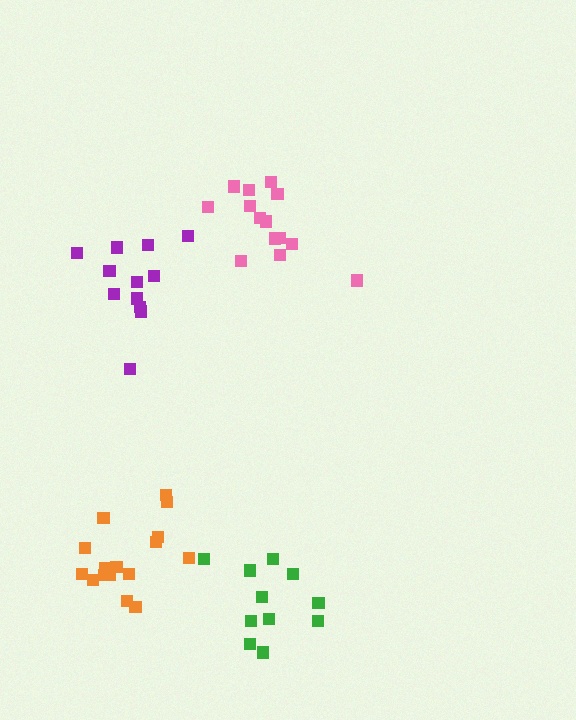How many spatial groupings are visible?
There are 4 spatial groupings.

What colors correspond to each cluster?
The clusters are colored: green, pink, purple, orange.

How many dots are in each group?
Group 1: 11 dots, Group 2: 14 dots, Group 3: 12 dots, Group 4: 16 dots (53 total).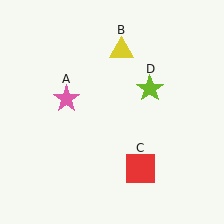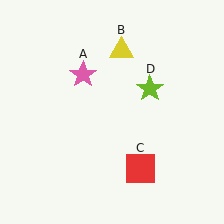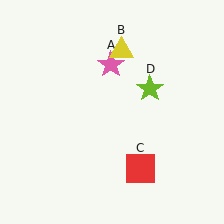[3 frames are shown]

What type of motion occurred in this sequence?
The pink star (object A) rotated clockwise around the center of the scene.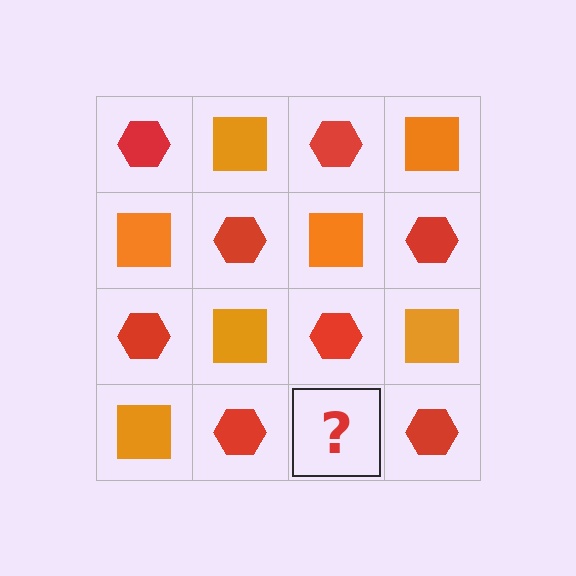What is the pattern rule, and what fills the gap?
The rule is that it alternates red hexagon and orange square in a checkerboard pattern. The gap should be filled with an orange square.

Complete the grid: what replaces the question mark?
The question mark should be replaced with an orange square.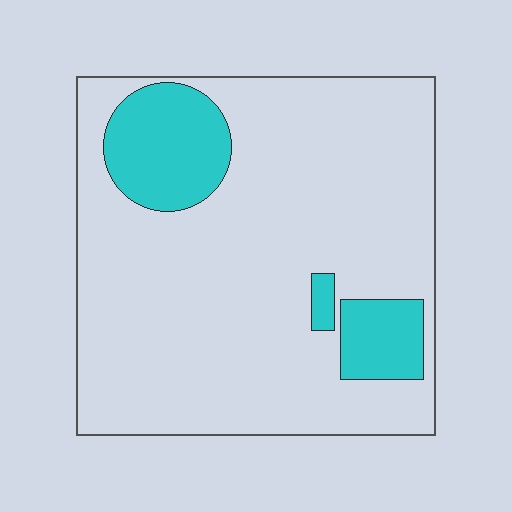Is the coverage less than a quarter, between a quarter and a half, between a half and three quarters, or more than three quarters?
Less than a quarter.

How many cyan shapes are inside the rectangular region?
3.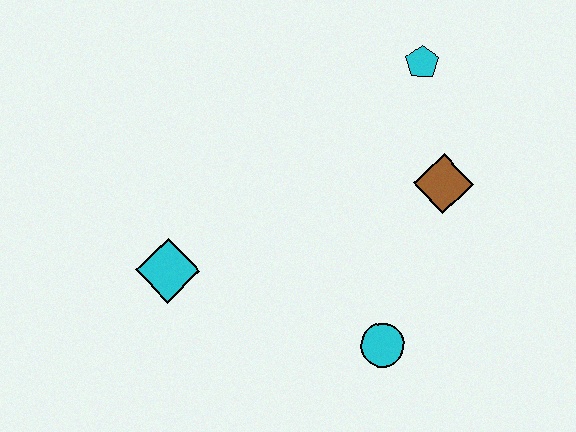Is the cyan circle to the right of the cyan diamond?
Yes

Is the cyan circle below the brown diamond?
Yes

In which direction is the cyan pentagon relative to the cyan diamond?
The cyan pentagon is to the right of the cyan diamond.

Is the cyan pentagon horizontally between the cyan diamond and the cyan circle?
No